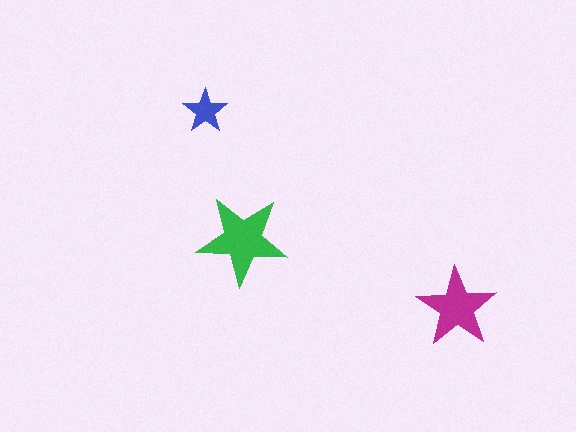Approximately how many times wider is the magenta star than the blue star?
About 2 times wider.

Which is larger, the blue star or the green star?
The green one.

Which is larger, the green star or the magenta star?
The green one.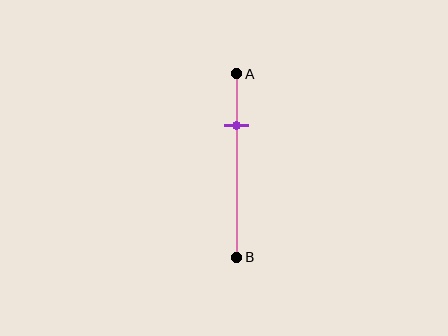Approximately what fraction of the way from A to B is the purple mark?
The purple mark is approximately 30% of the way from A to B.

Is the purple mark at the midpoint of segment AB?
No, the mark is at about 30% from A, not at the 50% midpoint.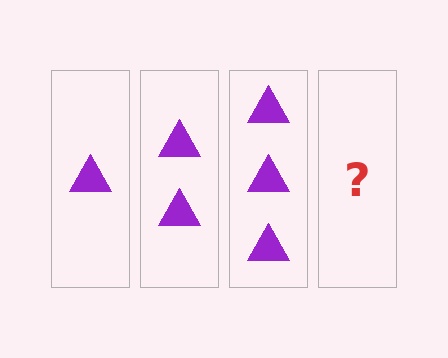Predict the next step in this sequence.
The next step is 4 triangles.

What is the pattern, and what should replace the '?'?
The pattern is that each step adds one more triangle. The '?' should be 4 triangles.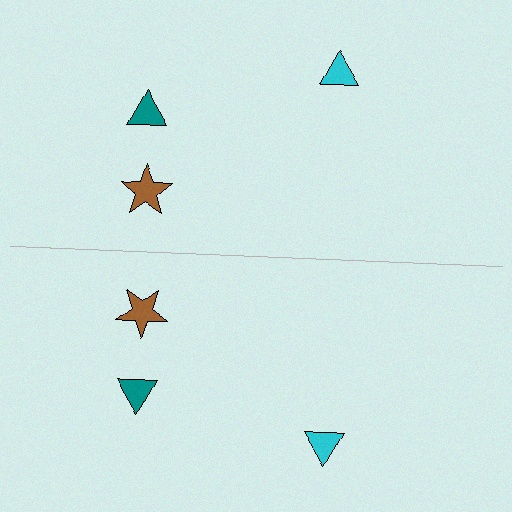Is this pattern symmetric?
Yes, this pattern has bilateral (reflection) symmetry.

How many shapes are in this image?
There are 6 shapes in this image.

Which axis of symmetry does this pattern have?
The pattern has a horizontal axis of symmetry running through the center of the image.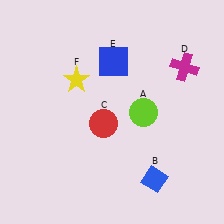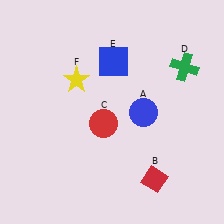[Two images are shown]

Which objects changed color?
A changed from lime to blue. B changed from blue to red. D changed from magenta to green.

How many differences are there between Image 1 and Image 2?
There are 3 differences between the two images.